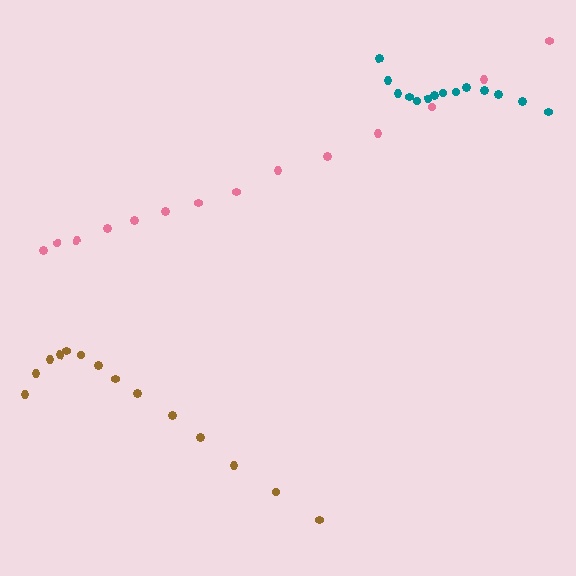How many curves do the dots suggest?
There are 3 distinct paths.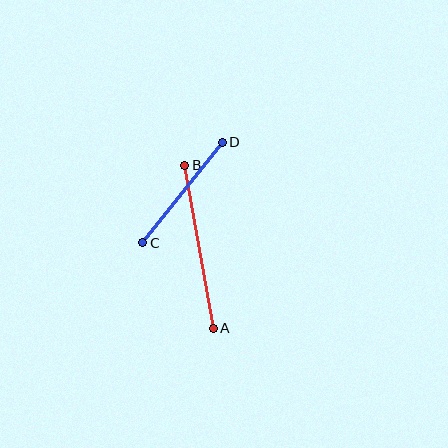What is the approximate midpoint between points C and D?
The midpoint is at approximately (182, 193) pixels.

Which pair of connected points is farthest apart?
Points A and B are farthest apart.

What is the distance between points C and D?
The distance is approximately 128 pixels.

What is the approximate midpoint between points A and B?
The midpoint is at approximately (199, 247) pixels.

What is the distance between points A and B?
The distance is approximately 166 pixels.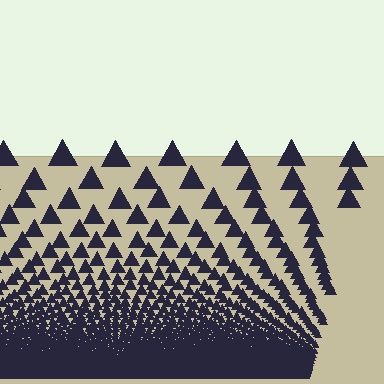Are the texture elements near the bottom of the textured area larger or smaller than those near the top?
Smaller. The gradient is inverted — elements near the bottom are smaller and denser.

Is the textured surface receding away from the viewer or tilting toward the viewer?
The surface appears to tilt toward the viewer. Texture elements get larger and sparser toward the top.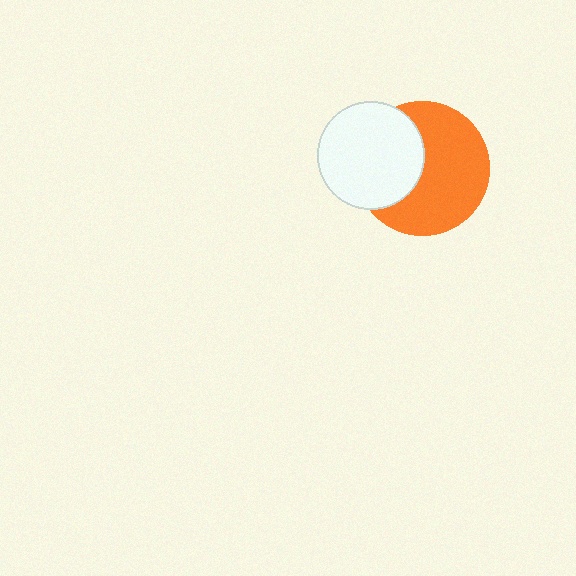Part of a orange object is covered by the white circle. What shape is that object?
It is a circle.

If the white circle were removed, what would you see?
You would see the complete orange circle.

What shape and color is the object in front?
The object in front is a white circle.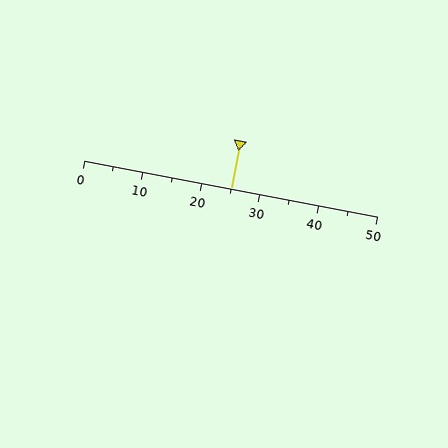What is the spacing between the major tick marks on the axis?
The major ticks are spaced 10 apart.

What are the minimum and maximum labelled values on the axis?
The axis runs from 0 to 50.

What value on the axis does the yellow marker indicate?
The marker indicates approximately 25.